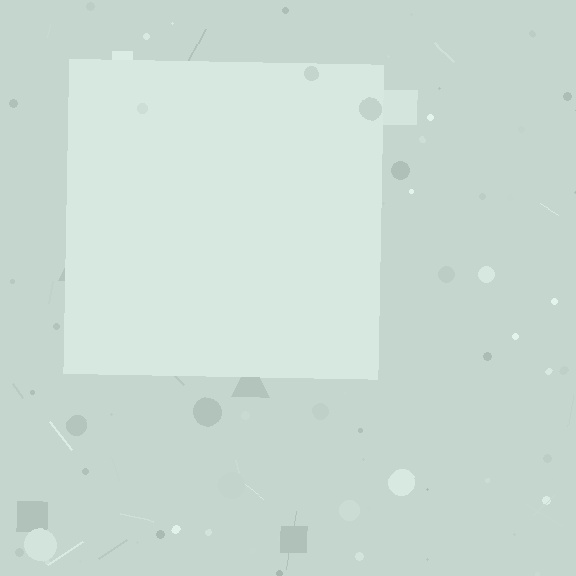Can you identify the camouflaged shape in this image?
The camouflaged shape is a square.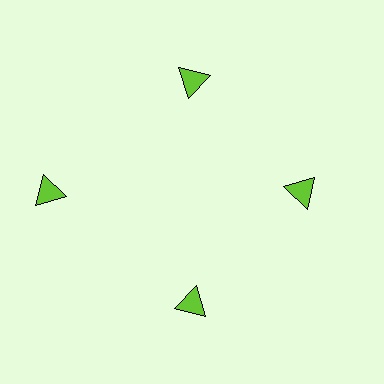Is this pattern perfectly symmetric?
No. The 4 lime triangles are arranged in a ring, but one element near the 9 o'clock position is pushed outward from the center, breaking the 4-fold rotational symmetry.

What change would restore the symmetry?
The symmetry would be restored by moving it inward, back onto the ring so that all 4 triangles sit at equal angles and equal distance from the center.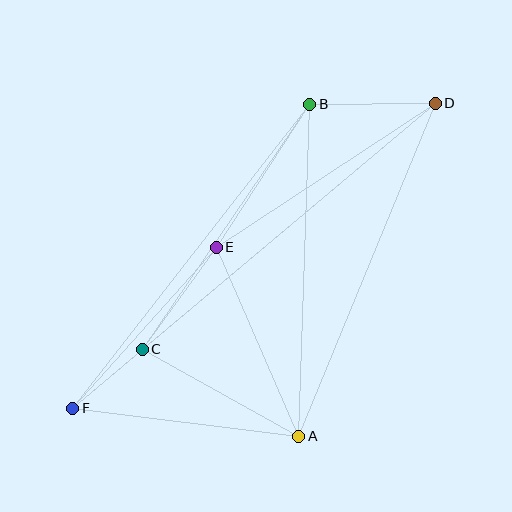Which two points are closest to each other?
Points C and F are closest to each other.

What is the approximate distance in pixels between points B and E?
The distance between B and E is approximately 170 pixels.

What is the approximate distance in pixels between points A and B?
The distance between A and B is approximately 332 pixels.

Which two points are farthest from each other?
Points D and F are farthest from each other.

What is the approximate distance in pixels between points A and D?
The distance between A and D is approximately 360 pixels.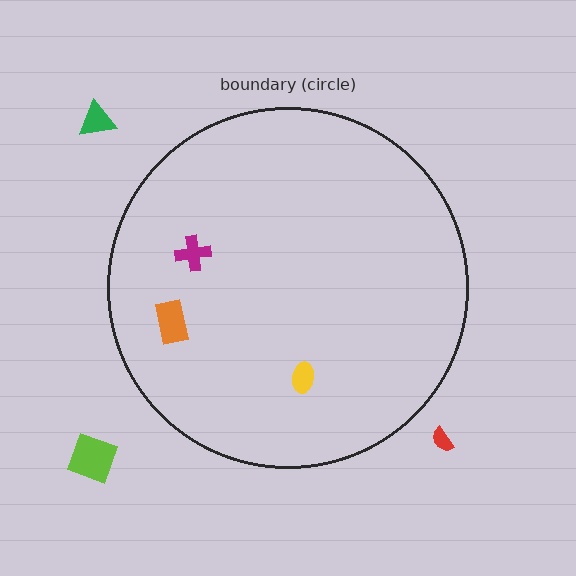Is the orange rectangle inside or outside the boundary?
Inside.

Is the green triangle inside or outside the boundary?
Outside.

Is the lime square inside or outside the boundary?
Outside.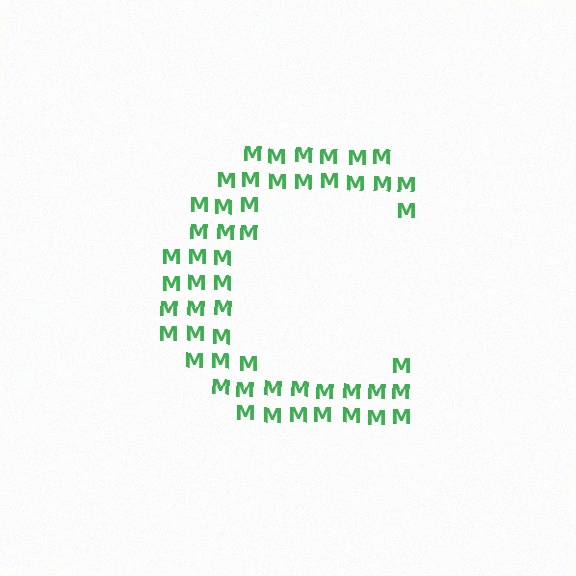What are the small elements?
The small elements are letter M's.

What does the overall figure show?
The overall figure shows the letter C.